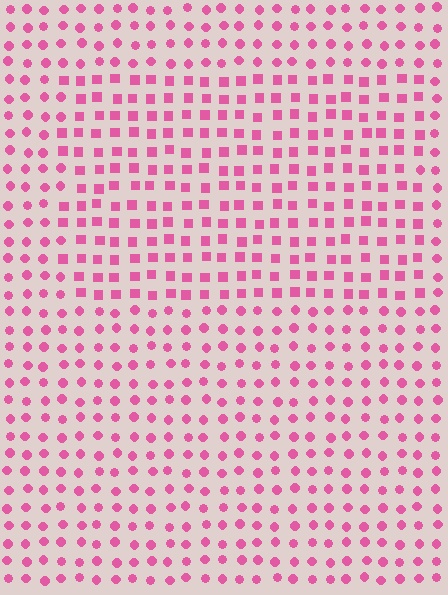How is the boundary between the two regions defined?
The boundary is defined by a change in element shape: squares inside vs. circles outside. All elements share the same color and spacing.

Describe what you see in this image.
The image is filled with small pink elements arranged in a uniform grid. A rectangle-shaped region contains squares, while the surrounding area contains circles. The boundary is defined purely by the change in element shape.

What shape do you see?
I see a rectangle.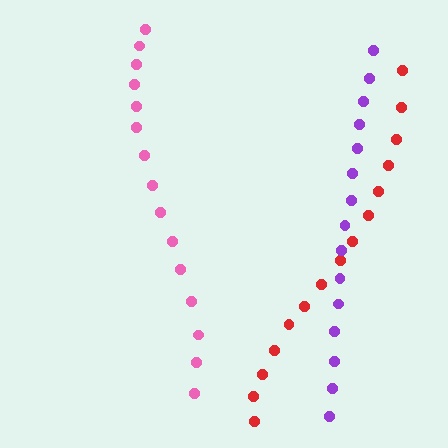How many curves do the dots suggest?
There are 3 distinct paths.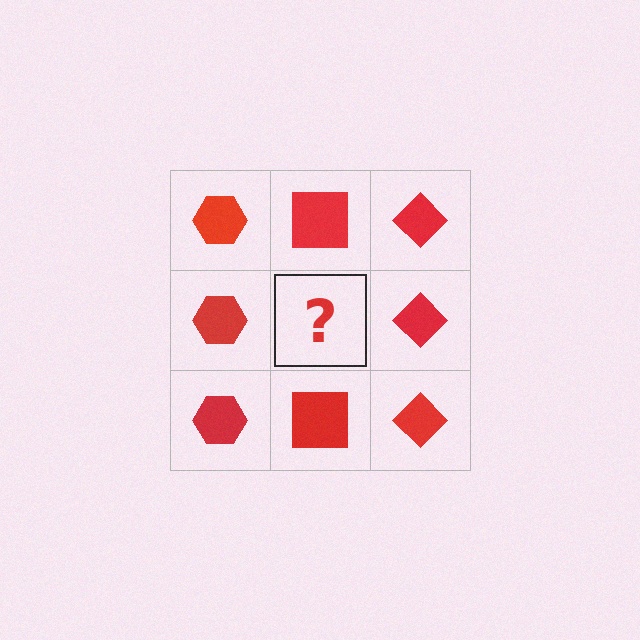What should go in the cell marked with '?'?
The missing cell should contain a red square.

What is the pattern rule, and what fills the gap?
The rule is that each column has a consistent shape. The gap should be filled with a red square.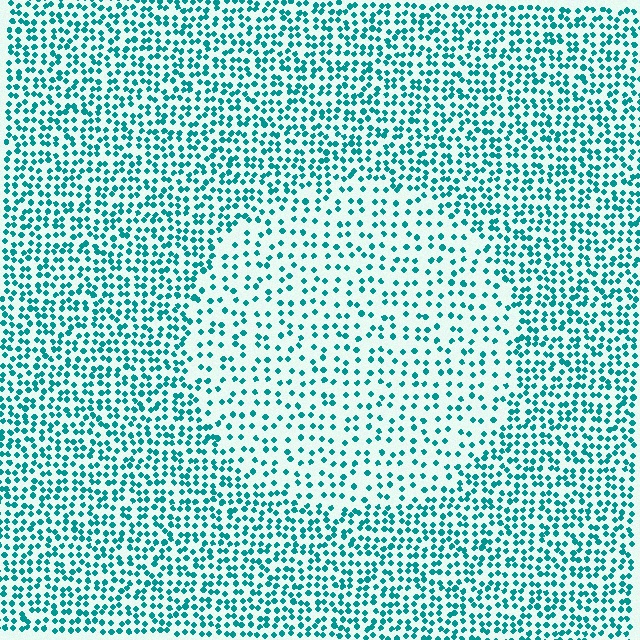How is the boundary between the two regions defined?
The boundary is defined by a change in element density (approximately 1.9x ratio). All elements are the same color, size, and shape.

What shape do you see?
I see a circle.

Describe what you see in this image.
The image contains small teal elements arranged at two different densities. A circle-shaped region is visible where the elements are less densely packed than the surrounding area.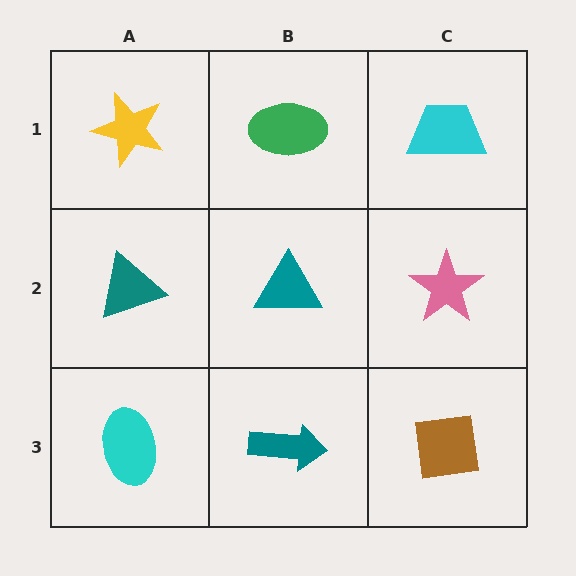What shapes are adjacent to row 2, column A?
A yellow star (row 1, column A), a cyan ellipse (row 3, column A), a teal triangle (row 2, column B).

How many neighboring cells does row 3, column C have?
2.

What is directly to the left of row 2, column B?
A teal triangle.